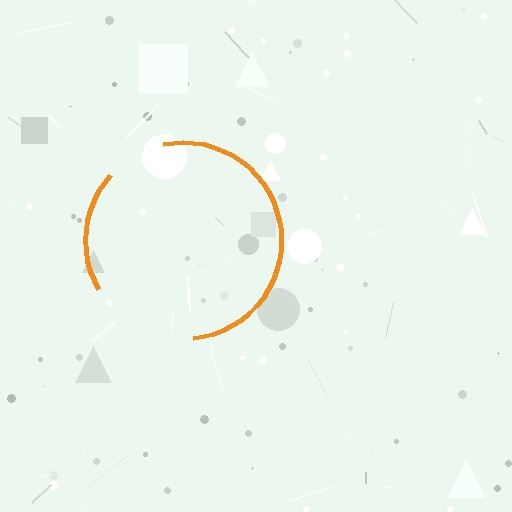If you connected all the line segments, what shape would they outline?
They would outline a circle.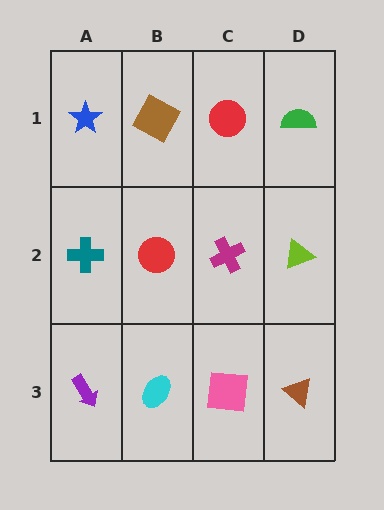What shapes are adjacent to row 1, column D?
A lime triangle (row 2, column D), a red circle (row 1, column C).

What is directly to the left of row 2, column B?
A teal cross.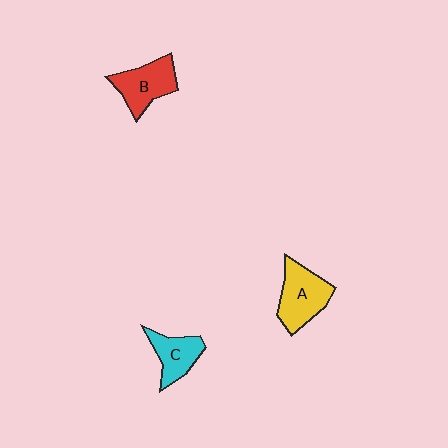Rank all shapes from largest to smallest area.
From largest to smallest: A (yellow), B (red), C (cyan).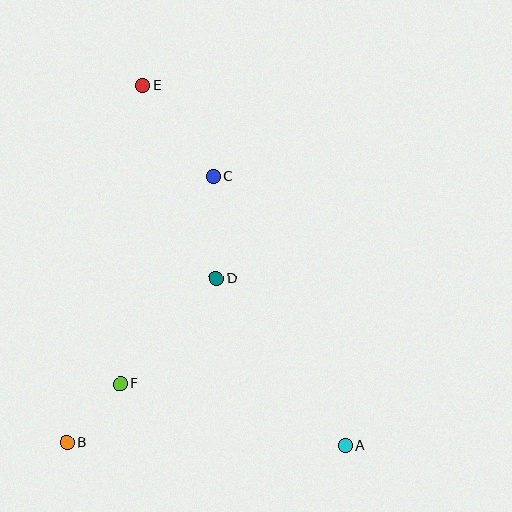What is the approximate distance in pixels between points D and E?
The distance between D and E is approximately 206 pixels.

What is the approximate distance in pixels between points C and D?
The distance between C and D is approximately 102 pixels.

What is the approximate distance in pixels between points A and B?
The distance between A and B is approximately 278 pixels.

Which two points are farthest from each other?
Points A and E are farthest from each other.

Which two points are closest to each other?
Points B and F are closest to each other.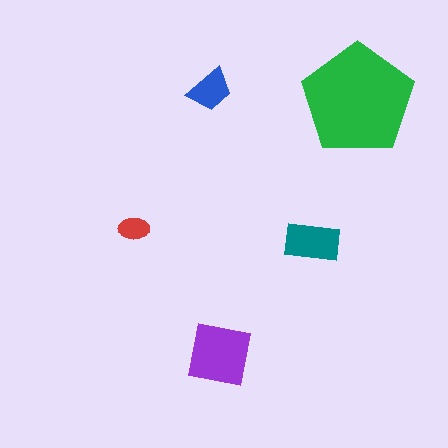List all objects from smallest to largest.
The red ellipse, the blue trapezoid, the teal rectangle, the purple square, the green pentagon.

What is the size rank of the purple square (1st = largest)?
2nd.